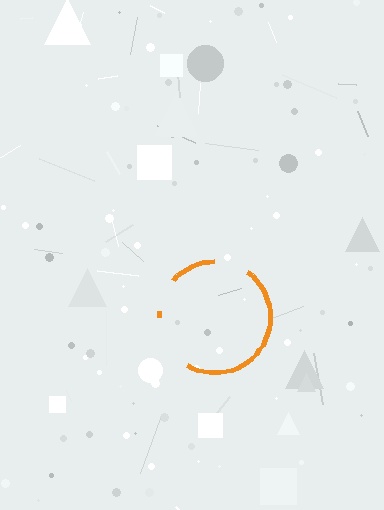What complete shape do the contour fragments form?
The contour fragments form a circle.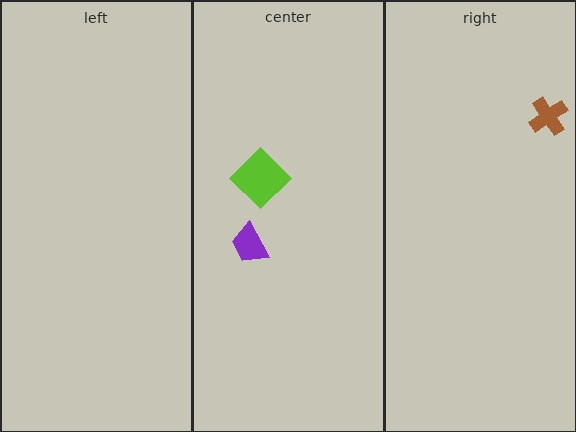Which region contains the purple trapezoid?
The center region.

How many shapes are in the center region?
2.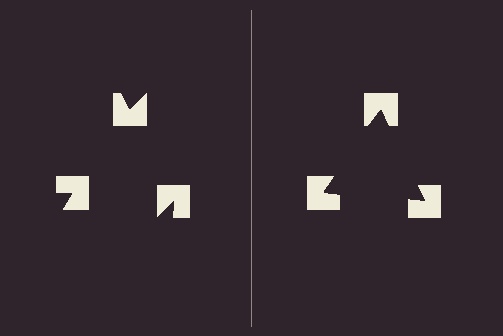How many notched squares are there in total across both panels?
6 — 3 on each side.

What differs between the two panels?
The notched squares are positioned identically on both sides; only the wedge orientations differ. On the right they align to a triangle; on the left they are misaligned.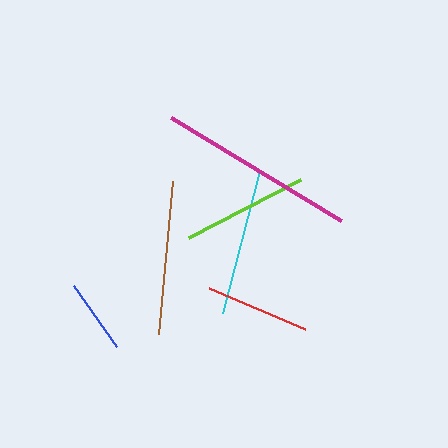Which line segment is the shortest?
The blue line is the shortest at approximately 74 pixels.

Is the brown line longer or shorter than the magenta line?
The magenta line is longer than the brown line.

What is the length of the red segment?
The red segment is approximately 105 pixels long.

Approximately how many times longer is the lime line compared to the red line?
The lime line is approximately 1.2 times the length of the red line.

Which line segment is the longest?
The magenta line is the longest at approximately 199 pixels.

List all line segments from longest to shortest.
From longest to shortest: magenta, brown, cyan, lime, red, blue.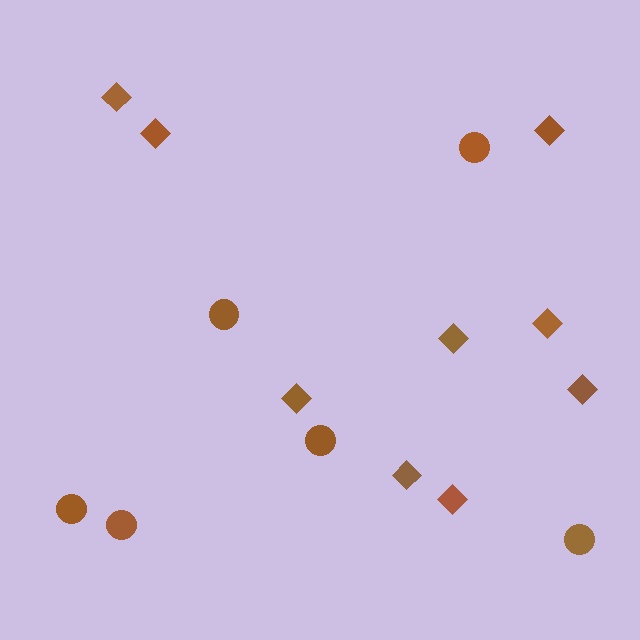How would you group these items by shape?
There are 2 groups: one group of diamonds (9) and one group of circles (6).